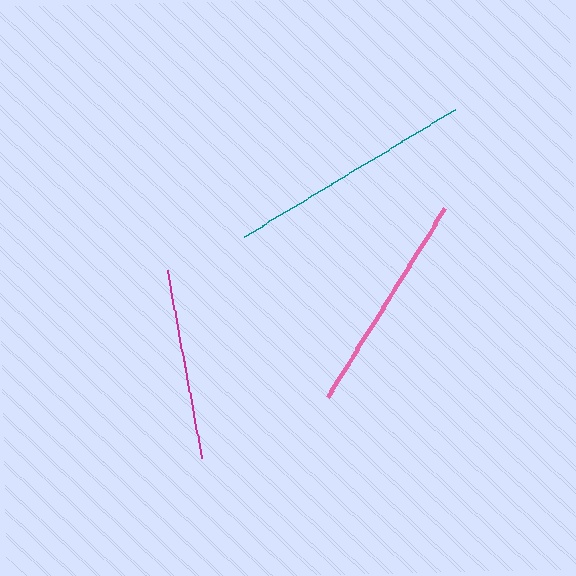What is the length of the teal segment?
The teal segment is approximately 247 pixels long.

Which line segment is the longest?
The teal line is the longest at approximately 247 pixels.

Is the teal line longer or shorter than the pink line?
The teal line is longer than the pink line.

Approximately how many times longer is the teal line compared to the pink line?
The teal line is approximately 1.1 times the length of the pink line.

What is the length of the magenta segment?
The magenta segment is approximately 191 pixels long.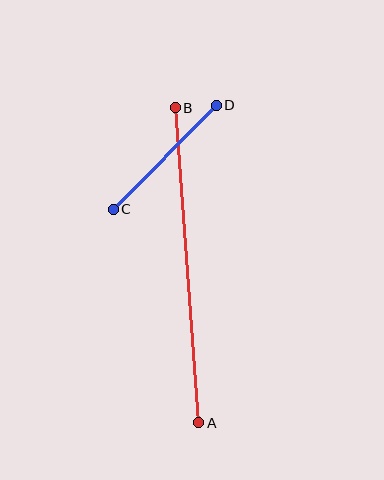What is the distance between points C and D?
The distance is approximately 146 pixels.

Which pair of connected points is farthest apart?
Points A and B are farthest apart.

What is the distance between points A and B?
The distance is approximately 316 pixels.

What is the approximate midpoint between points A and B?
The midpoint is at approximately (187, 265) pixels.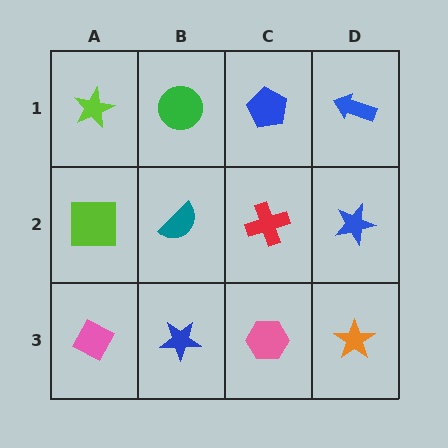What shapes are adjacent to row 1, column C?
A red cross (row 2, column C), a green circle (row 1, column B), a blue arrow (row 1, column D).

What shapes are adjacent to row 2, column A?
A lime star (row 1, column A), a pink diamond (row 3, column A), a teal semicircle (row 2, column B).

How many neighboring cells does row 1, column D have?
2.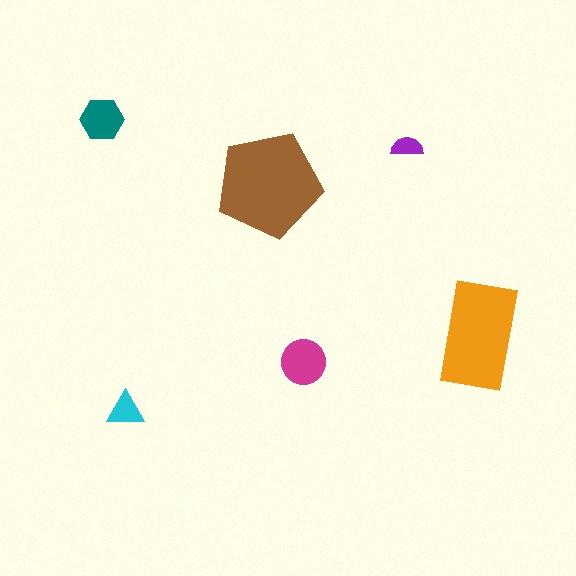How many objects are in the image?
There are 6 objects in the image.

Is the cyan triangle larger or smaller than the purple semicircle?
Larger.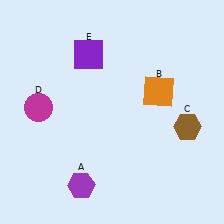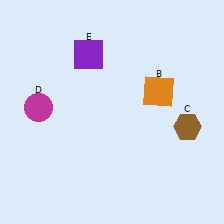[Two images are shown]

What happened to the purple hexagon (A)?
The purple hexagon (A) was removed in Image 2. It was in the bottom-left area of Image 1.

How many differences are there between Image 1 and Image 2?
There is 1 difference between the two images.